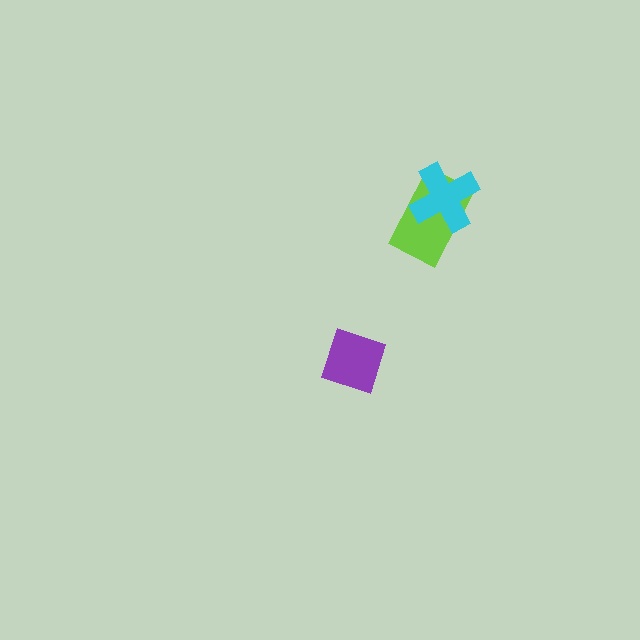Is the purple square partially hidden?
No, no other shape covers it.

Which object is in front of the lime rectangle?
The cyan cross is in front of the lime rectangle.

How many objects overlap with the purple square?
0 objects overlap with the purple square.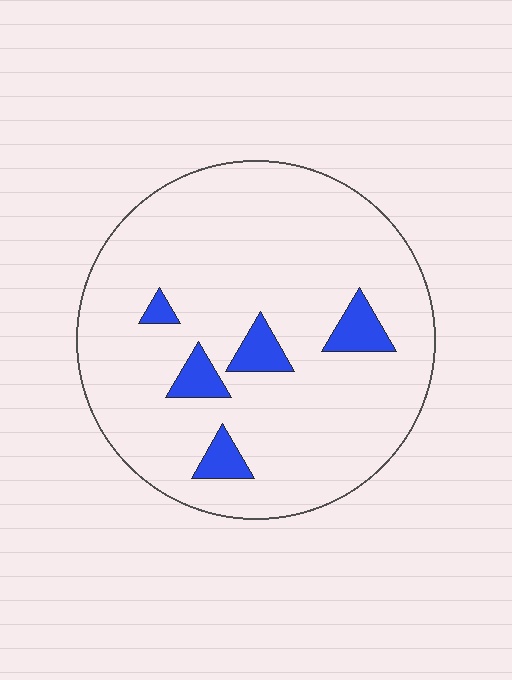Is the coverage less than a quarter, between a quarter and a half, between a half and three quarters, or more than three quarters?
Less than a quarter.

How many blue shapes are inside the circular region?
5.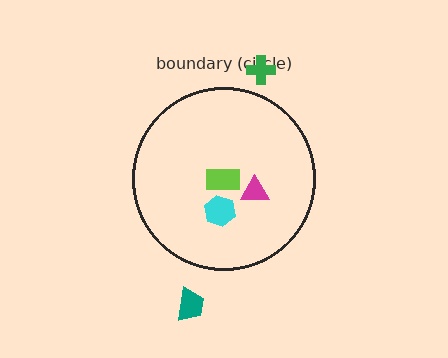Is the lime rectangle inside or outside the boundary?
Inside.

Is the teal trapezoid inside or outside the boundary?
Outside.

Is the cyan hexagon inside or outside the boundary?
Inside.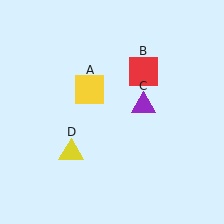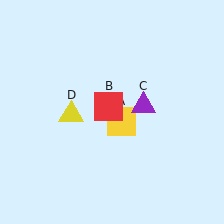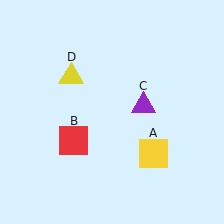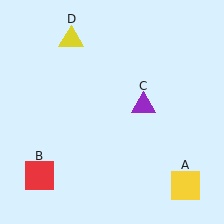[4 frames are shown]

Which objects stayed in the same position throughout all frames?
Purple triangle (object C) remained stationary.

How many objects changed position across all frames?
3 objects changed position: yellow square (object A), red square (object B), yellow triangle (object D).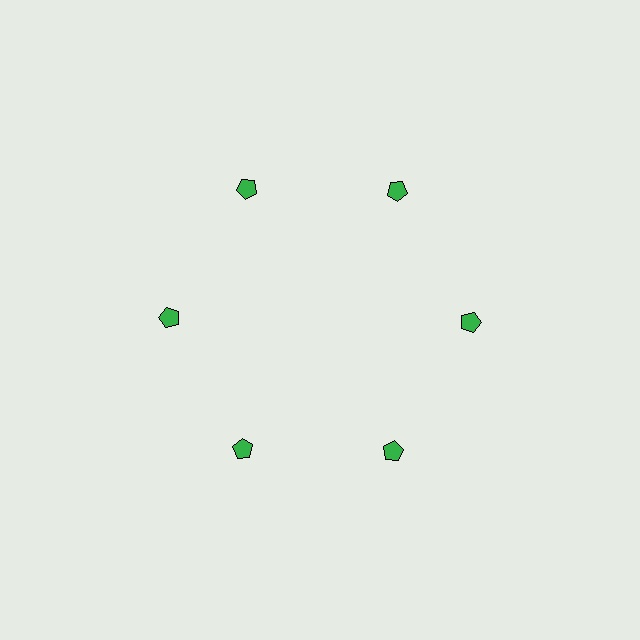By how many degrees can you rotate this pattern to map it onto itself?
The pattern maps onto itself every 60 degrees of rotation.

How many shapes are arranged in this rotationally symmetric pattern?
There are 6 shapes, arranged in 6 groups of 1.